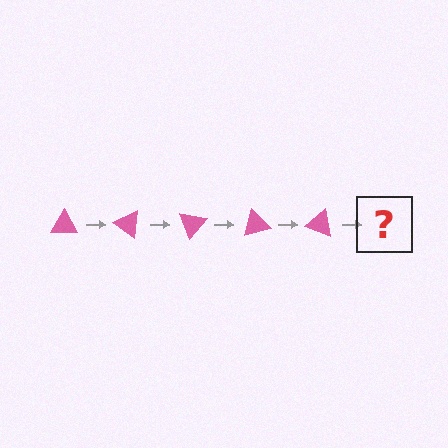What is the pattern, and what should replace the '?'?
The pattern is that the triangle rotates 35 degrees each step. The '?' should be a pink triangle rotated 175 degrees.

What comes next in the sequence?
The next element should be a pink triangle rotated 175 degrees.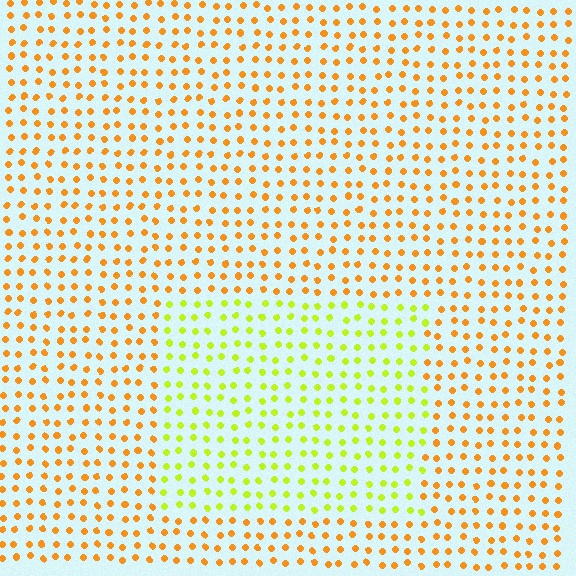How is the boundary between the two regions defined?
The boundary is defined purely by a slight shift in hue (about 44 degrees). Spacing, size, and orientation are identical on both sides.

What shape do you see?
I see a rectangle.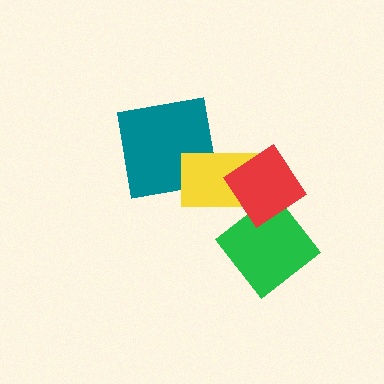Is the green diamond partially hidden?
Yes, it is partially covered by another shape.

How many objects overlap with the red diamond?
2 objects overlap with the red diamond.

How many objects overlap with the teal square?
1 object overlaps with the teal square.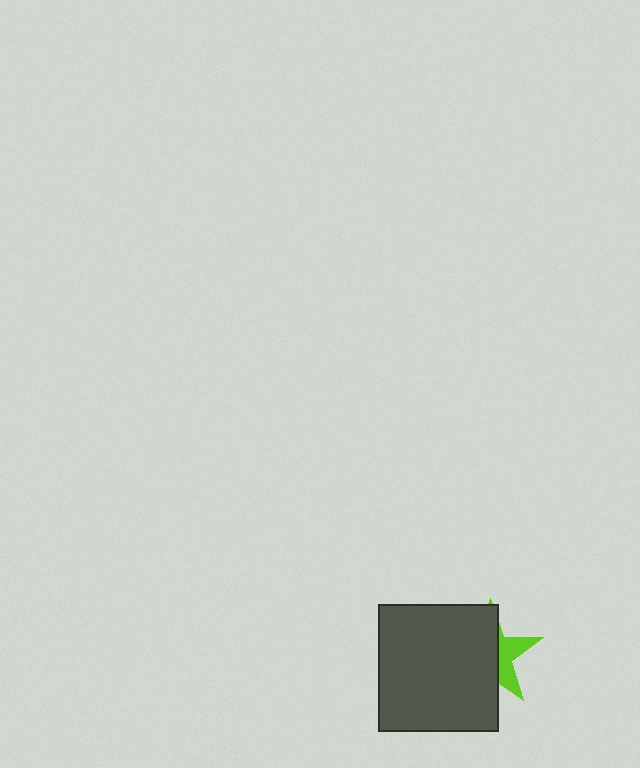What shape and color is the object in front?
The object in front is a dark gray rectangle.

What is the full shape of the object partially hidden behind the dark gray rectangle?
The partially hidden object is a lime star.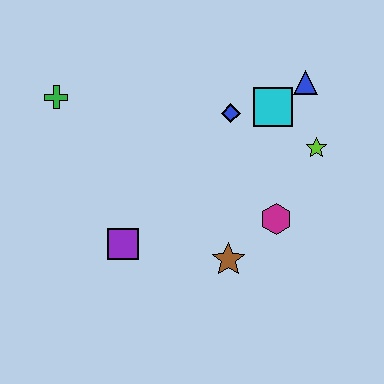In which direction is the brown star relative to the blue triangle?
The brown star is below the blue triangle.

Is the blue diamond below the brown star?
No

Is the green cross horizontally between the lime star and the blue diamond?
No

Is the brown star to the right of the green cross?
Yes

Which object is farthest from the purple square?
The blue triangle is farthest from the purple square.